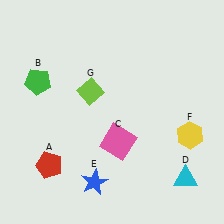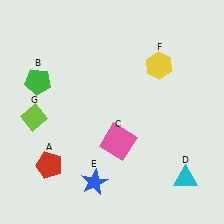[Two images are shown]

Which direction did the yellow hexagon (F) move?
The yellow hexagon (F) moved up.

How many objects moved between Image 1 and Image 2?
2 objects moved between the two images.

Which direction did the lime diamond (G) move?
The lime diamond (G) moved left.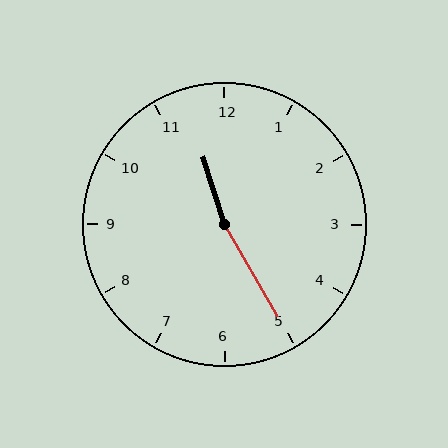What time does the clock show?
11:25.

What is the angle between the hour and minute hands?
Approximately 168 degrees.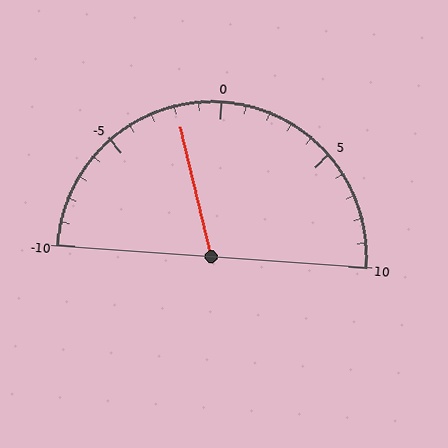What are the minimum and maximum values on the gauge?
The gauge ranges from -10 to 10.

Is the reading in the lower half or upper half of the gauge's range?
The reading is in the lower half of the range (-10 to 10).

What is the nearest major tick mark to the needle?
The nearest major tick mark is 0.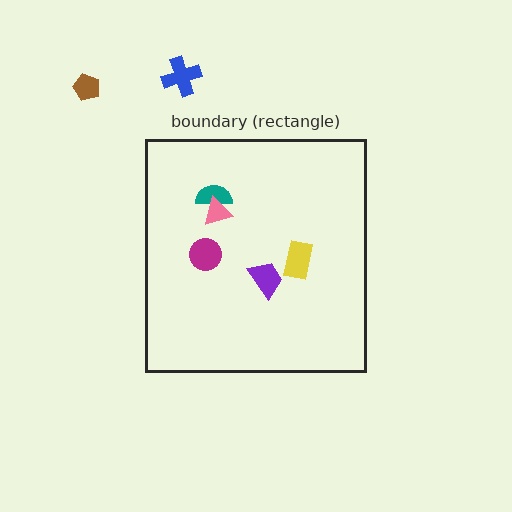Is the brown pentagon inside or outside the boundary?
Outside.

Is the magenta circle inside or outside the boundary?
Inside.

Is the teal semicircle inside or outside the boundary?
Inside.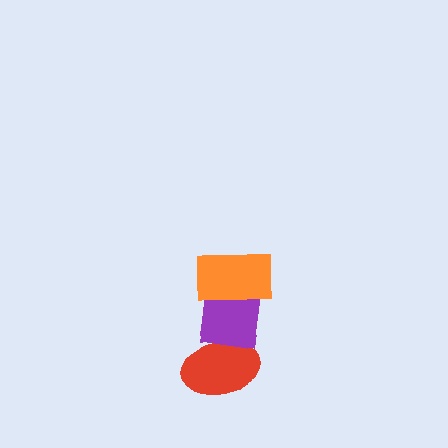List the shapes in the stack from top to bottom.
From top to bottom: the orange rectangle, the purple square, the red ellipse.